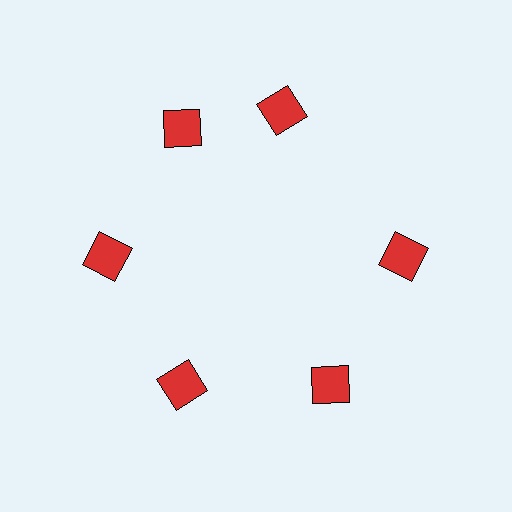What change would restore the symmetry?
The symmetry would be restored by rotating it back into even spacing with its neighbors so that all 6 squares sit at equal angles and equal distance from the center.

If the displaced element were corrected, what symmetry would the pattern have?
It would have 6-fold rotational symmetry — the pattern would map onto itself every 60 degrees.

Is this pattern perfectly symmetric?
No. The 6 red squares are arranged in a ring, but one element near the 1 o'clock position is rotated out of alignment along the ring, breaking the 6-fold rotational symmetry.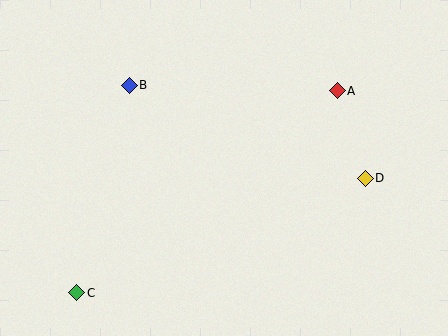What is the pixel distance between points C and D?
The distance between C and D is 310 pixels.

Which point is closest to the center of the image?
Point B at (129, 85) is closest to the center.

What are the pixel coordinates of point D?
Point D is at (365, 178).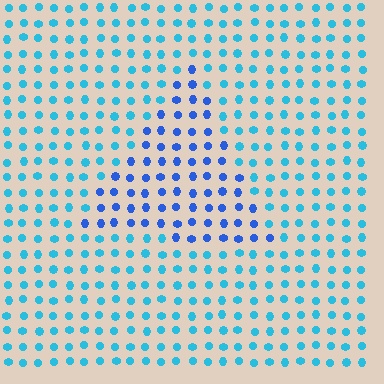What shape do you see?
I see a triangle.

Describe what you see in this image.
The image is filled with small cyan elements in a uniform arrangement. A triangle-shaped region is visible where the elements are tinted to a slightly different hue, forming a subtle color boundary.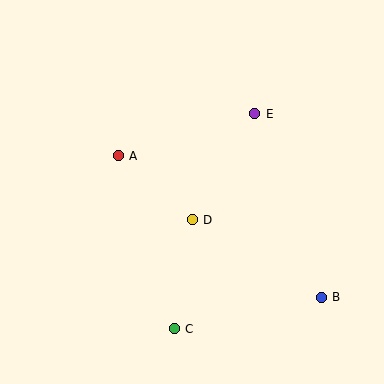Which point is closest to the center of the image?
Point D at (192, 220) is closest to the center.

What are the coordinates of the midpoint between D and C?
The midpoint between D and C is at (183, 274).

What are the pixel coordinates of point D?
Point D is at (192, 220).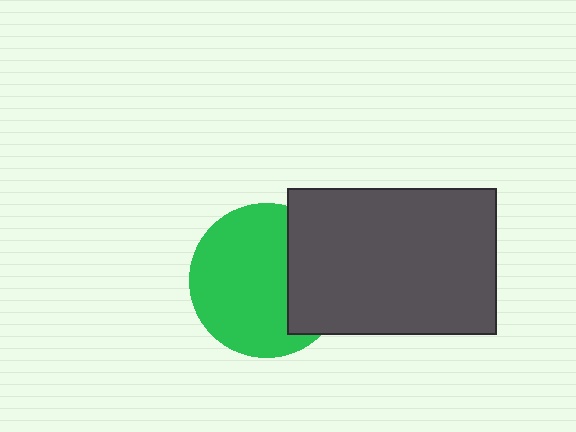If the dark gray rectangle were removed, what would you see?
You would see the complete green circle.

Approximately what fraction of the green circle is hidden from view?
Roughly 31% of the green circle is hidden behind the dark gray rectangle.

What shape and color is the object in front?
The object in front is a dark gray rectangle.